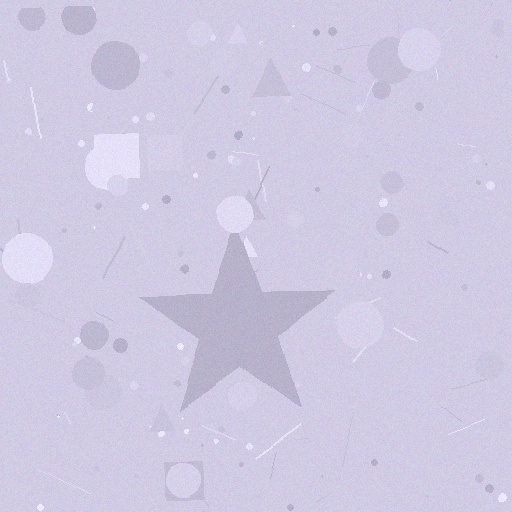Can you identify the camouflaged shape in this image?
The camouflaged shape is a star.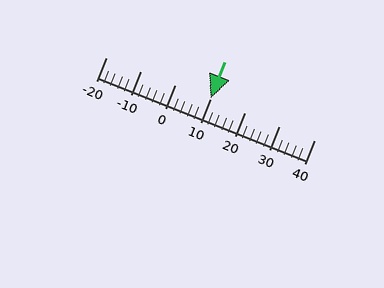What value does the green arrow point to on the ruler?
The green arrow points to approximately 10.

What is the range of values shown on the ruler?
The ruler shows values from -20 to 40.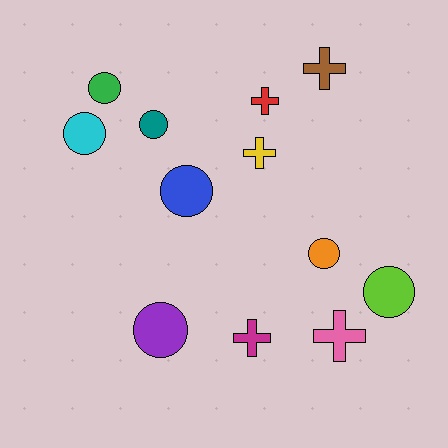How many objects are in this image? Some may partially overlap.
There are 12 objects.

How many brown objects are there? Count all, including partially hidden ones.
There is 1 brown object.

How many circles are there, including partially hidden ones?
There are 7 circles.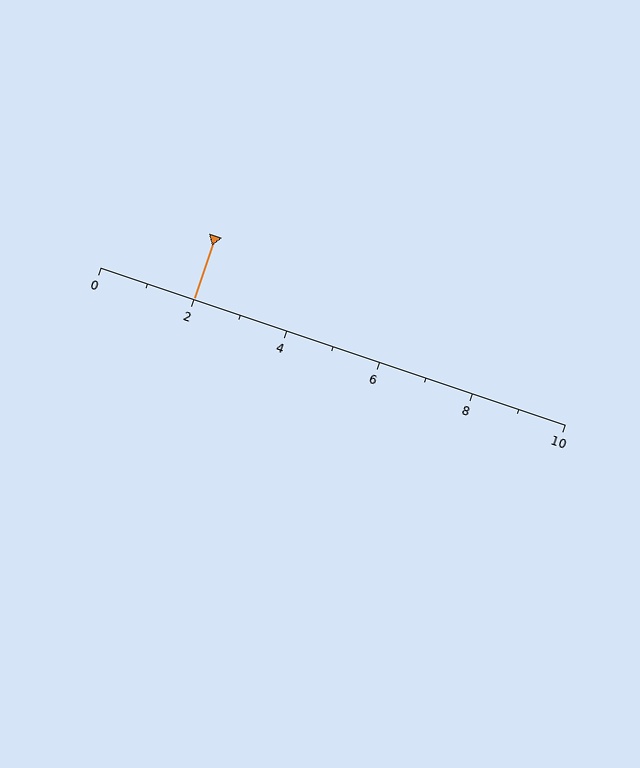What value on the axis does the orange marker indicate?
The marker indicates approximately 2.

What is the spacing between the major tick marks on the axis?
The major ticks are spaced 2 apart.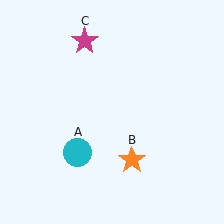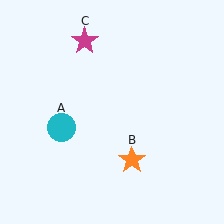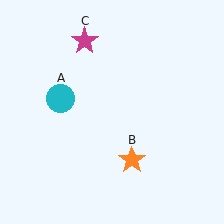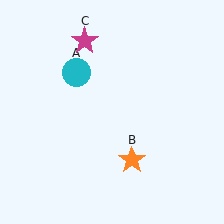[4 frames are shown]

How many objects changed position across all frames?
1 object changed position: cyan circle (object A).